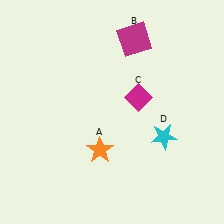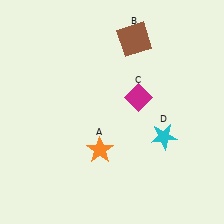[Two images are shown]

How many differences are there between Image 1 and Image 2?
There is 1 difference between the two images.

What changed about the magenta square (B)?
In Image 1, B is magenta. In Image 2, it changed to brown.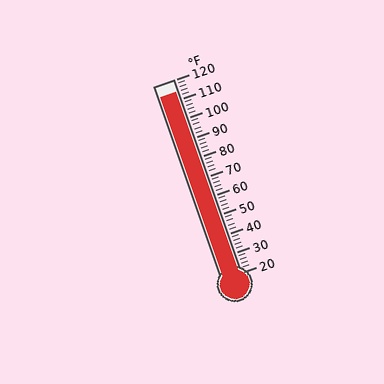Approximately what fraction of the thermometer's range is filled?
The thermometer is filled to approximately 95% of its range.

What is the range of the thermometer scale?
The thermometer scale ranges from 20°F to 120°F.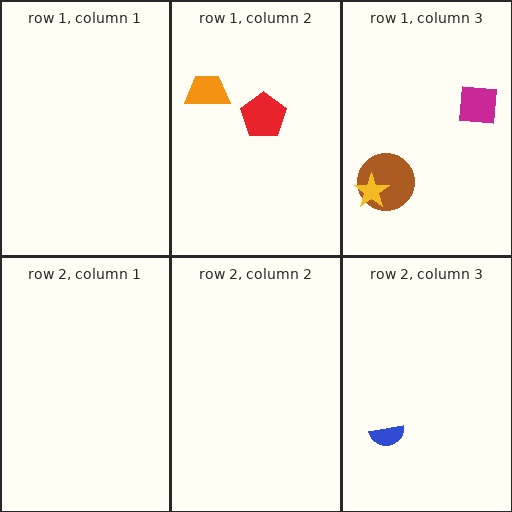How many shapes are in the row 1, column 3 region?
3.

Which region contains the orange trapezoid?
The row 1, column 2 region.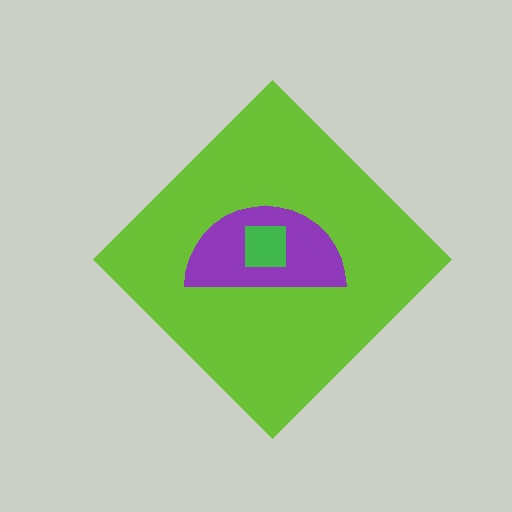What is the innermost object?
The green square.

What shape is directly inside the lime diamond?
The purple semicircle.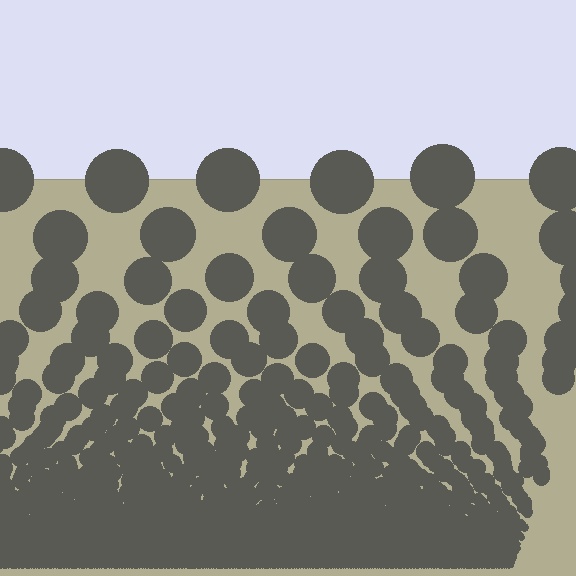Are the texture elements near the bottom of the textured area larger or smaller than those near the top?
Smaller. The gradient is inverted — elements near the bottom are smaller and denser.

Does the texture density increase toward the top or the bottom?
Density increases toward the bottom.